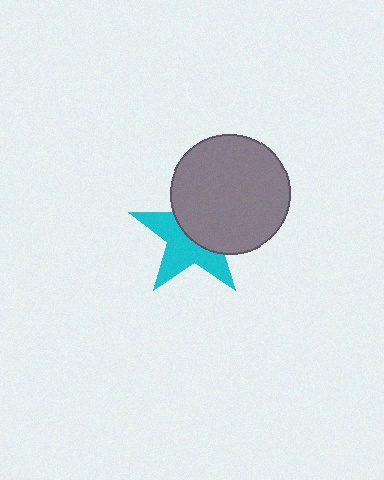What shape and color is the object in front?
The object in front is a gray circle.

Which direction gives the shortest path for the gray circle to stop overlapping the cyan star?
Moving toward the upper-right gives the shortest separation.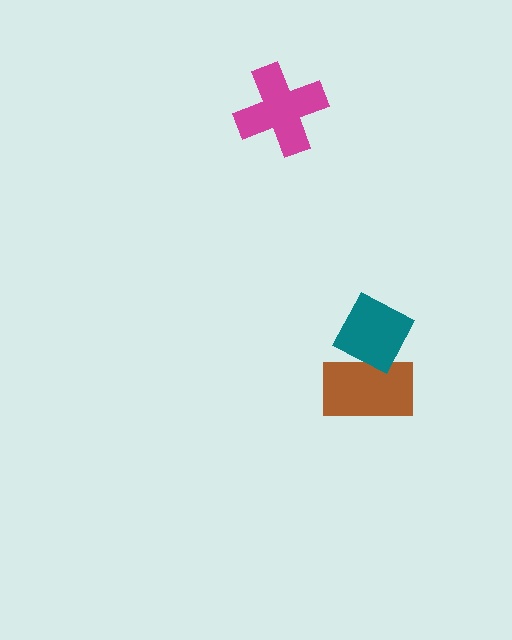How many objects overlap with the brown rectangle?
1 object overlaps with the brown rectangle.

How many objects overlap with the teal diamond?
1 object overlaps with the teal diamond.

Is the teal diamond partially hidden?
No, no other shape covers it.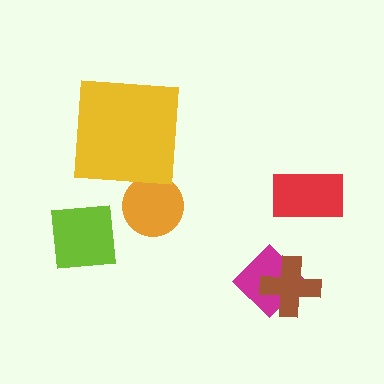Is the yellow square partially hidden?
No, no other shape covers it.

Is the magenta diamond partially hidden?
Yes, it is partially covered by another shape.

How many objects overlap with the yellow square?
0 objects overlap with the yellow square.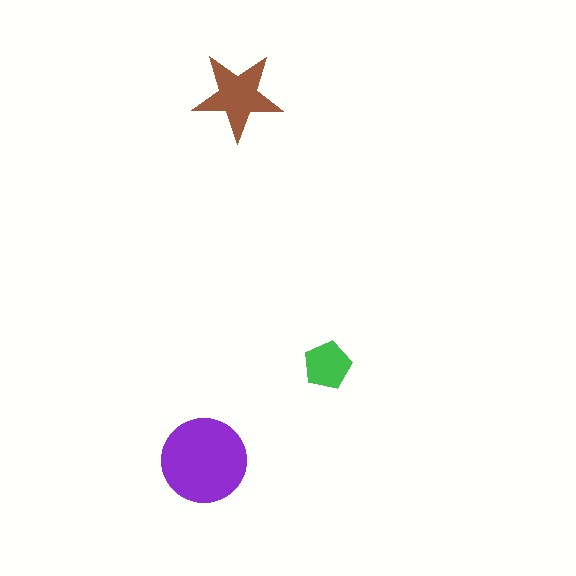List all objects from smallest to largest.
The green pentagon, the brown star, the purple circle.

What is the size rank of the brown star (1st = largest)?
2nd.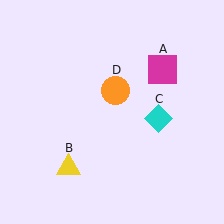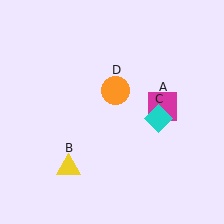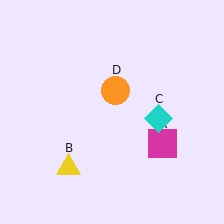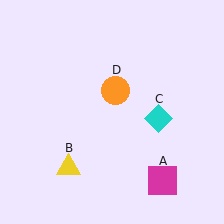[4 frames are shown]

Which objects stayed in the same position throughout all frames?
Yellow triangle (object B) and cyan diamond (object C) and orange circle (object D) remained stationary.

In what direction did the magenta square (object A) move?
The magenta square (object A) moved down.